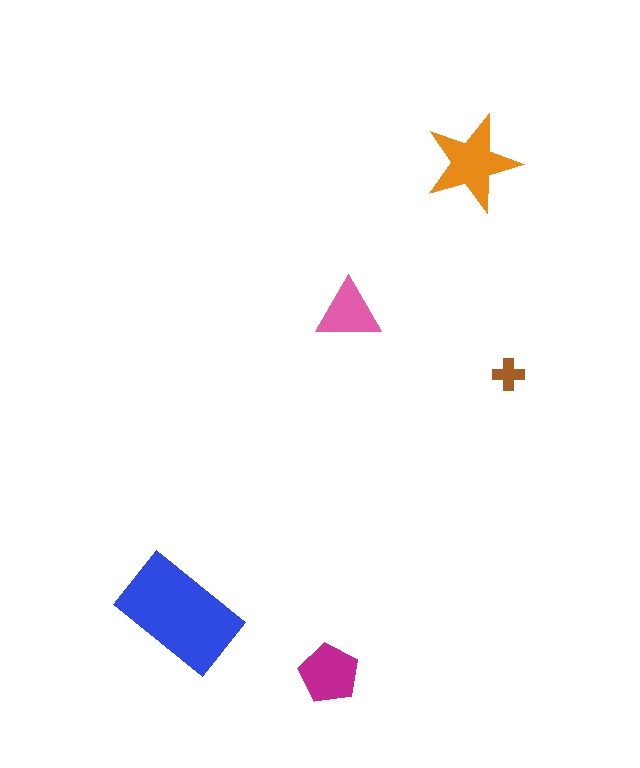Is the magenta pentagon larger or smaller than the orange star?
Smaller.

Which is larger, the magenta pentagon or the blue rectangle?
The blue rectangle.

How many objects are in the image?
There are 5 objects in the image.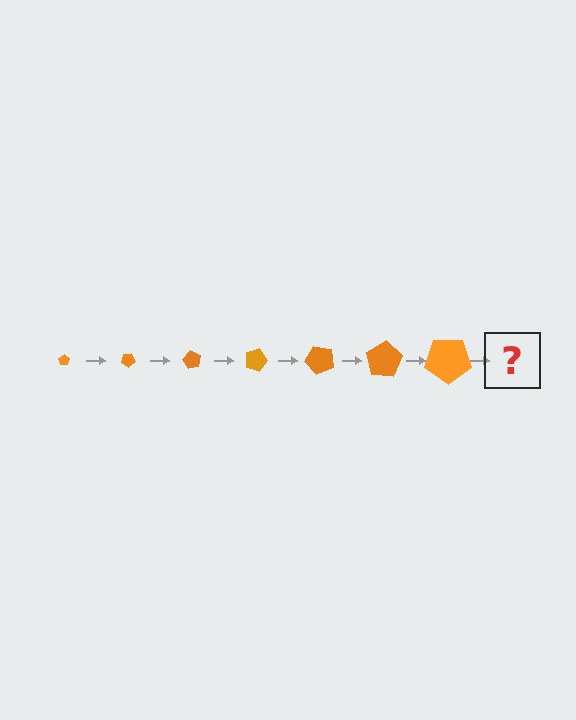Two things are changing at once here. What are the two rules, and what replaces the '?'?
The two rules are that the pentagon grows larger each step and it rotates 30 degrees each step. The '?' should be a pentagon, larger than the previous one and rotated 210 degrees from the start.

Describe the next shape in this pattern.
It should be a pentagon, larger than the previous one and rotated 210 degrees from the start.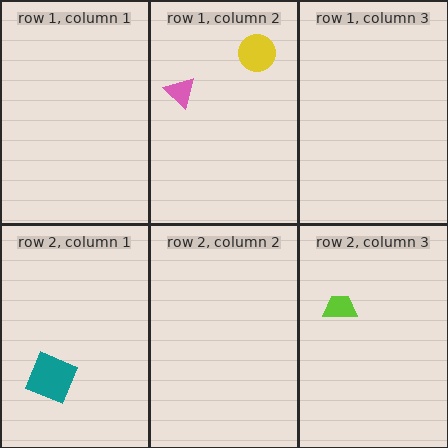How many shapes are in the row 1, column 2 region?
2.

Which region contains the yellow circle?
The row 1, column 2 region.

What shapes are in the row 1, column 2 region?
The pink triangle, the yellow circle.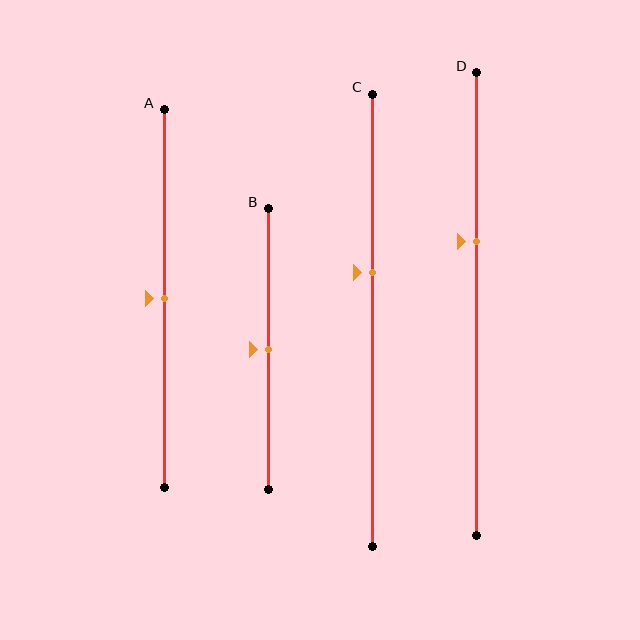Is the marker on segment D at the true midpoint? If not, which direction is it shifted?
No, the marker on segment D is shifted upward by about 13% of the segment length.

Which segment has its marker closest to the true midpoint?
Segment A has its marker closest to the true midpoint.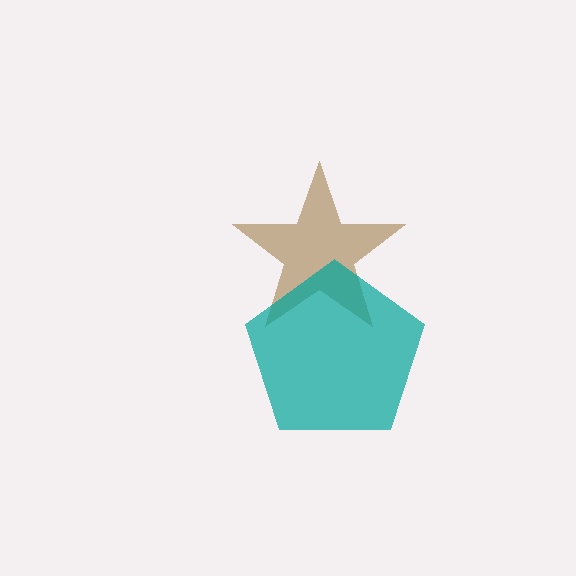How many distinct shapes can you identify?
There are 2 distinct shapes: a brown star, a teal pentagon.